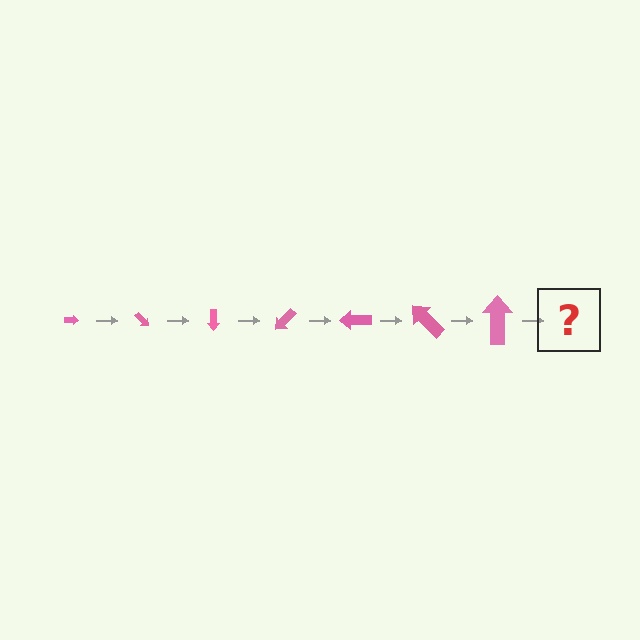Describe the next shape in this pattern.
It should be an arrow, larger than the previous one and rotated 315 degrees from the start.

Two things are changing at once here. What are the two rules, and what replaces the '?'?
The two rules are that the arrow grows larger each step and it rotates 45 degrees each step. The '?' should be an arrow, larger than the previous one and rotated 315 degrees from the start.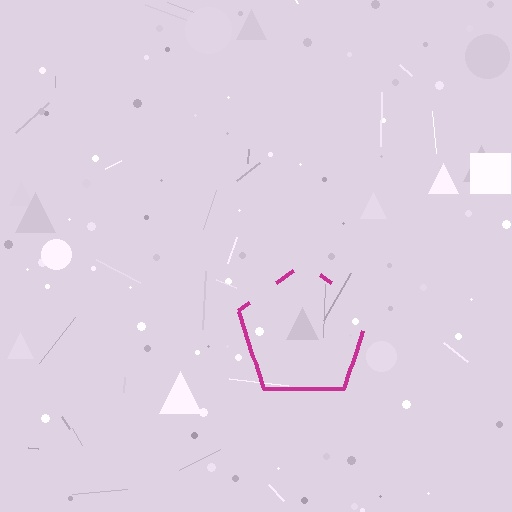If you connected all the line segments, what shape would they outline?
They would outline a pentagon.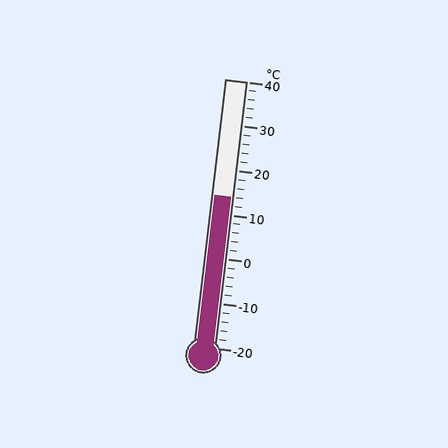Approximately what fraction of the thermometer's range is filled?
The thermometer is filled to approximately 55% of its range.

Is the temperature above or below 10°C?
The temperature is above 10°C.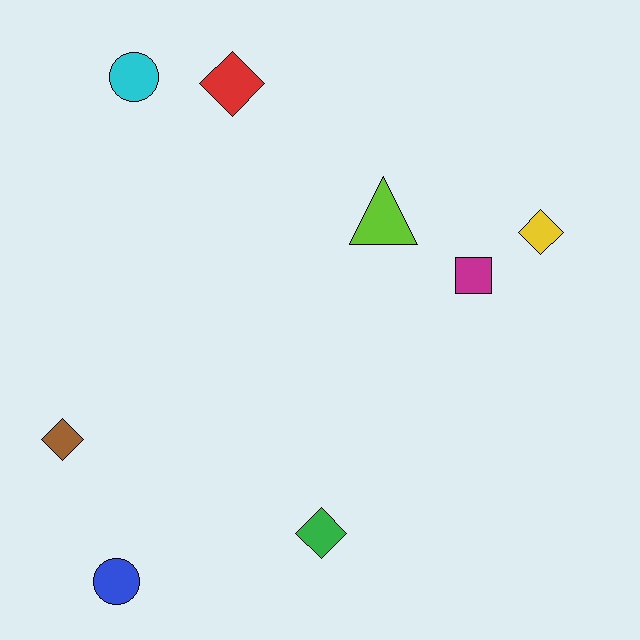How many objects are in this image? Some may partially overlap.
There are 8 objects.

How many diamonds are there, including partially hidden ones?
There are 4 diamonds.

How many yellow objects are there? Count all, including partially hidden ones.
There is 1 yellow object.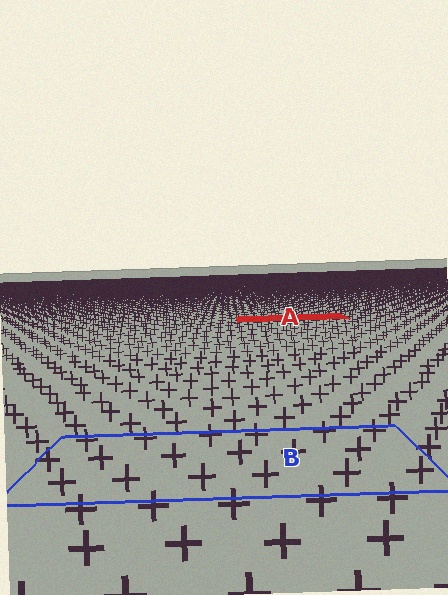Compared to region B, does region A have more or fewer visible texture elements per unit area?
Region A has more texture elements per unit area — they are packed more densely because it is farther away.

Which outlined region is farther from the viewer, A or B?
Region A is farther from the viewer — the texture elements inside it appear smaller and more densely packed.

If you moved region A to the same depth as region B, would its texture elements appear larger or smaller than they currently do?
They would appear larger. At a closer depth, the same texture elements are projected at a bigger on-screen size.